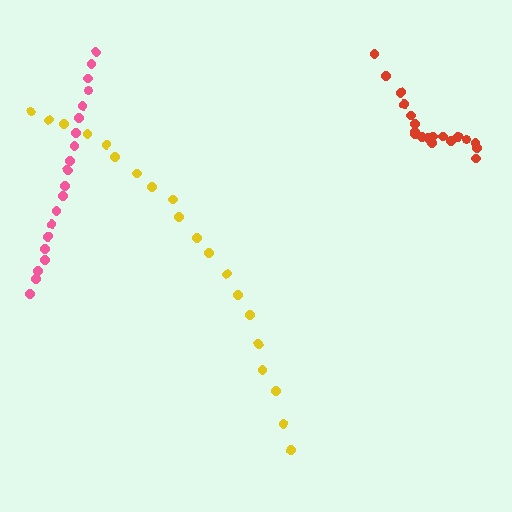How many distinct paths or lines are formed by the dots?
There are 3 distinct paths.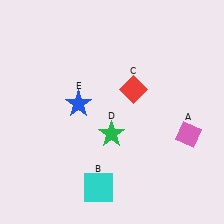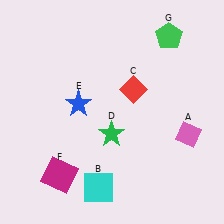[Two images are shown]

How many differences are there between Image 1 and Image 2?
There are 2 differences between the two images.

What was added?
A magenta square (F), a green pentagon (G) were added in Image 2.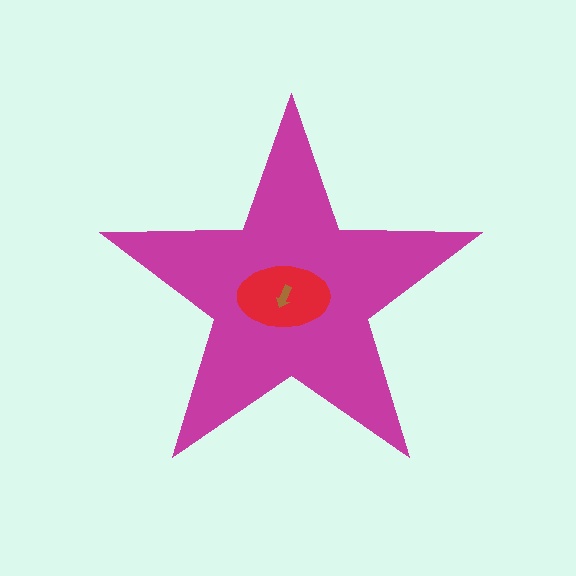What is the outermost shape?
The magenta star.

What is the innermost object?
The brown arrow.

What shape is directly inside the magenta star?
The red ellipse.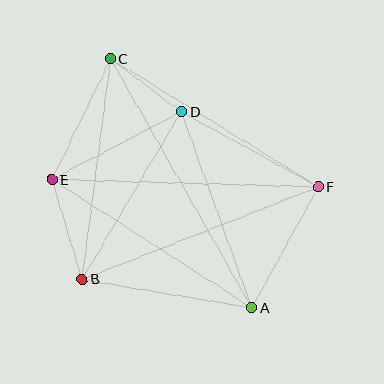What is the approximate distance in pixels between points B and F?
The distance between B and F is approximately 253 pixels.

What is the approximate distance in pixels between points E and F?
The distance between E and F is approximately 266 pixels.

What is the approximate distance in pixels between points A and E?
The distance between A and E is approximately 238 pixels.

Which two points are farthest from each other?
Points A and C are farthest from each other.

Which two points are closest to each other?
Points C and D are closest to each other.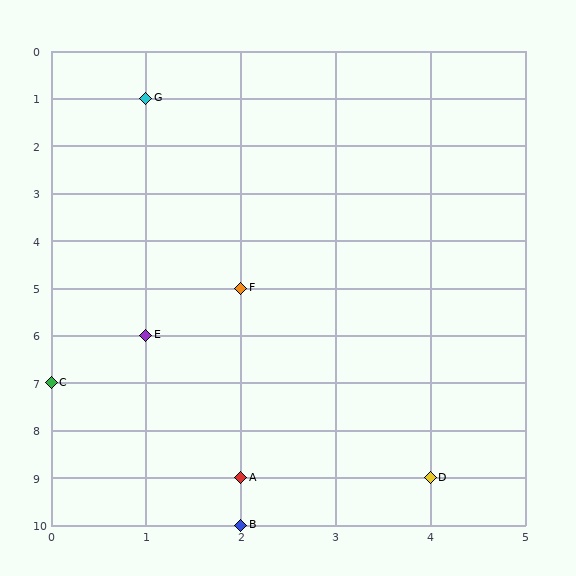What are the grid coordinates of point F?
Point F is at grid coordinates (2, 5).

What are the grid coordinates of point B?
Point B is at grid coordinates (2, 10).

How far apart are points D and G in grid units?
Points D and G are 3 columns and 8 rows apart (about 8.5 grid units diagonally).